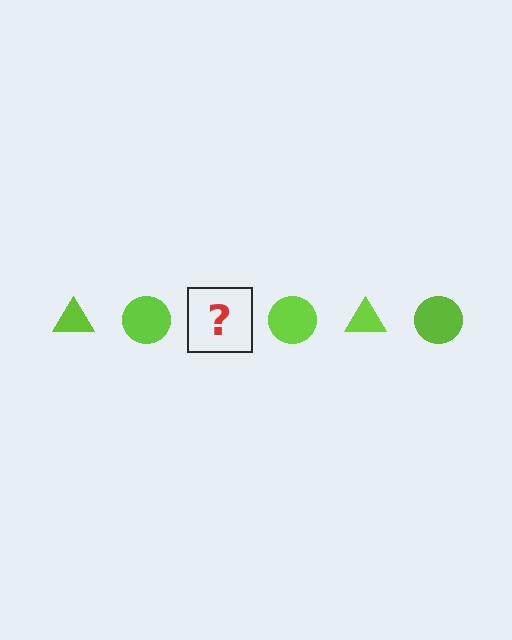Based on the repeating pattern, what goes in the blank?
The blank should be a lime triangle.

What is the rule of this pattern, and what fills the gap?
The rule is that the pattern cycles through triangle, circle shapes in lime. The gap should be filled with a lime triangle.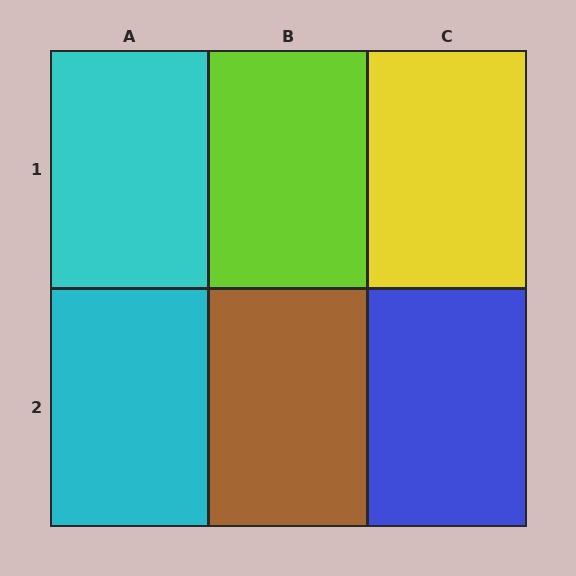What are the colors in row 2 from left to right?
Cyan, brown, blue.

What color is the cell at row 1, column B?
Lime.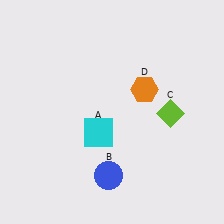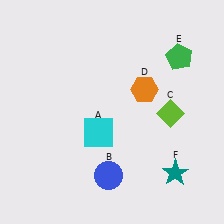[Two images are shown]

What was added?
A green pentagon (E), a teal star (F) were added in Image 2.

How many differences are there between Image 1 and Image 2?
There are 2 differences between the two images.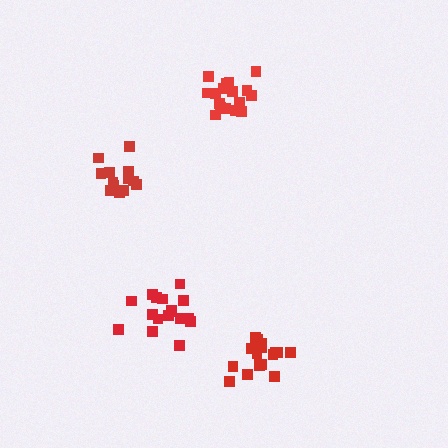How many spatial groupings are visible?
There are 4 spatial groupings.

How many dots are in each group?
Group 1: 18 dots, Group 2: 17 dots, Group 3: 17 dots, Group 4: 13 dots (65 total).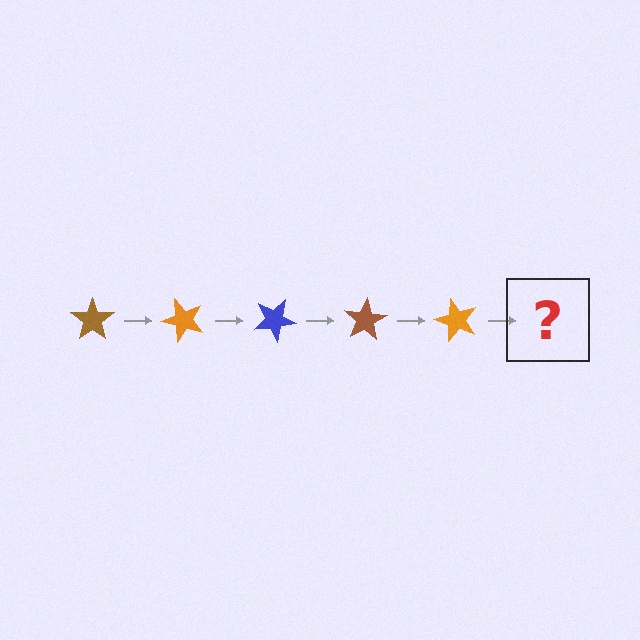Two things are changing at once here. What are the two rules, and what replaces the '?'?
The two rules are that it rotates 50 degrees each step and the color cycles through brown, orange, and blue. The '?' should be a blue star, rotated 250 degrees from the start.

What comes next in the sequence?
The next element should be a blue star, rotated 250 degrees from the start.